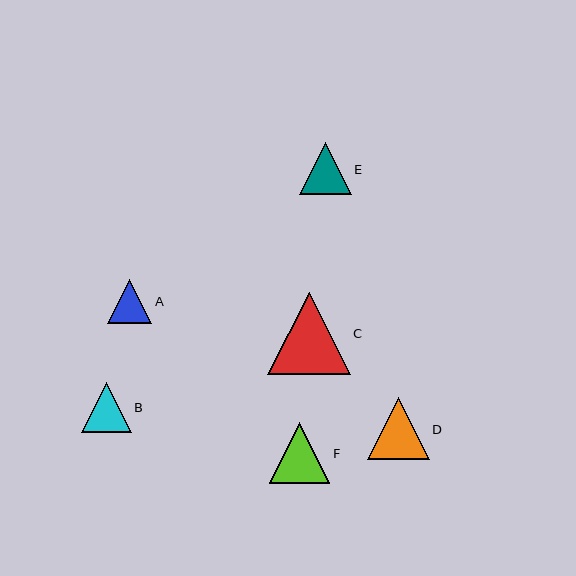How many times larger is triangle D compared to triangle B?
Triangle D is approximately 1.2 times the size of triangle B.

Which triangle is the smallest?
Triangle A is the smallest with a size of approximately 44 pixels.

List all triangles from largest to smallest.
From largest to smallest: C, D, F, E, B, A.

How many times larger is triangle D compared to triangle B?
Triangle D is approximately 1.2 times the size of triangle B.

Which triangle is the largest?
Triangle C is the largest with a size of approximately 82 pixels.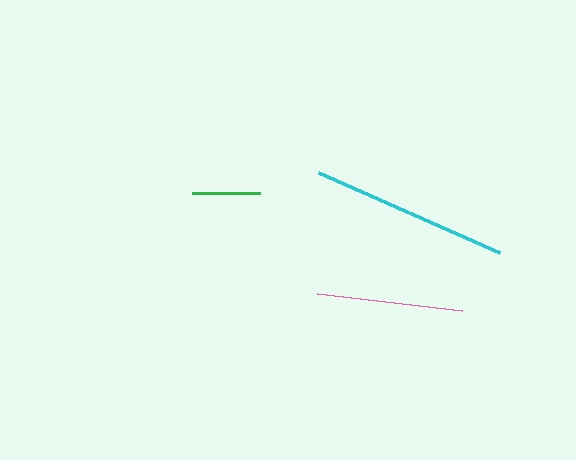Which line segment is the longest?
The cyan line is the longest at approximately 197 pixels.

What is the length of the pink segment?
The pink segment is approximately 147 pixels long.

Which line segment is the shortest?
The green line is the shortest at approximately 69 pixels.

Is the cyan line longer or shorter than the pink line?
The cyan line is longer than the pink line.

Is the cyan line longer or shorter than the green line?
The cyan line is longer than the green line.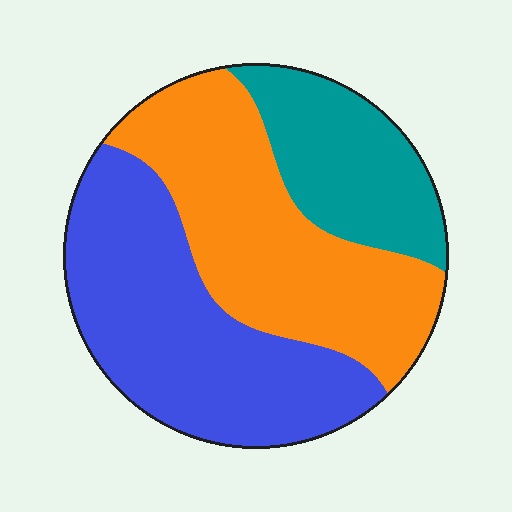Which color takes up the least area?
Teal, at roughly 20%.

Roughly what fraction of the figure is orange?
Orange takes up about three eighths (3/8) of the figure.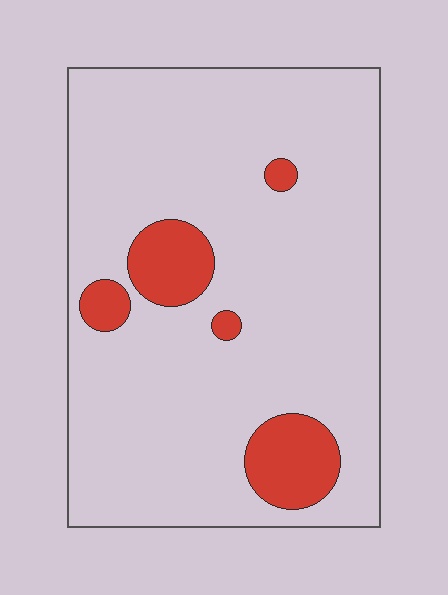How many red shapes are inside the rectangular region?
5.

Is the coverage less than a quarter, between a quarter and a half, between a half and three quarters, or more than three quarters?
Less than a quarter.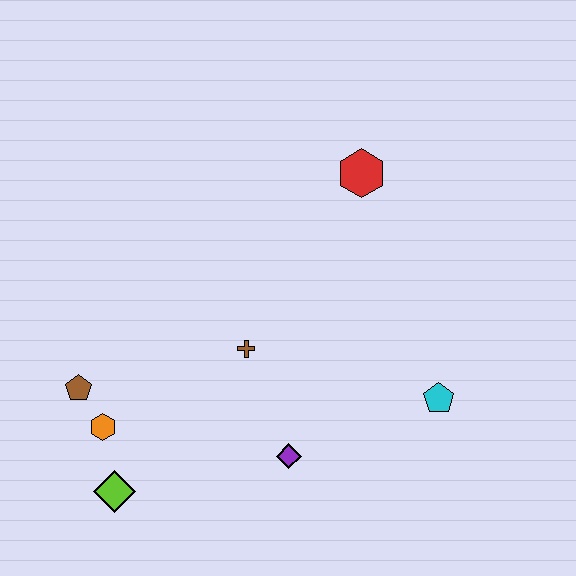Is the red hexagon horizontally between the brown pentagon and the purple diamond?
No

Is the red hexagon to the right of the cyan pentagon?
No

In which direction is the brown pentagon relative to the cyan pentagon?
The brown pentagon is to the left of the cyan pentagon.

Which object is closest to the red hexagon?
The brown cross is closest to the red hexagon.